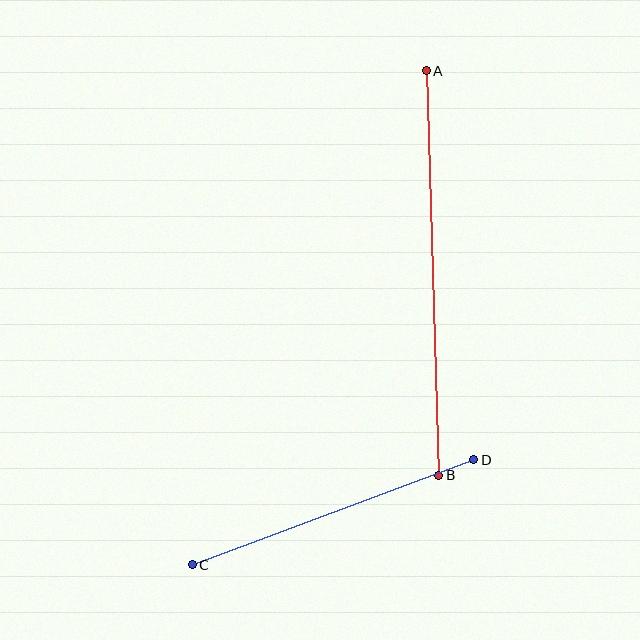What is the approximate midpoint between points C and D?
The midpoint is at approximately (333, 512) pixels.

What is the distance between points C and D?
The distance is approximately 301 pixels.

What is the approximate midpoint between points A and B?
The midpoint is at approximately (433, 273) pixels.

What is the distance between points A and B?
The distance is approximately 405 pixels.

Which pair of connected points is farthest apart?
Points A and B are farthest apart.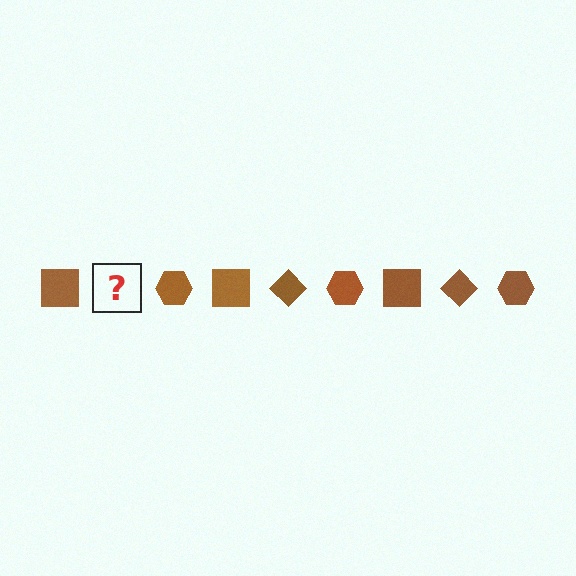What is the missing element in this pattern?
The missing element is a brown diamond.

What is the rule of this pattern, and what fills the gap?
The rule is that the pattern cycles through square, diamond, hexagon shapes in brown. The gap should be filled with a brown diamond.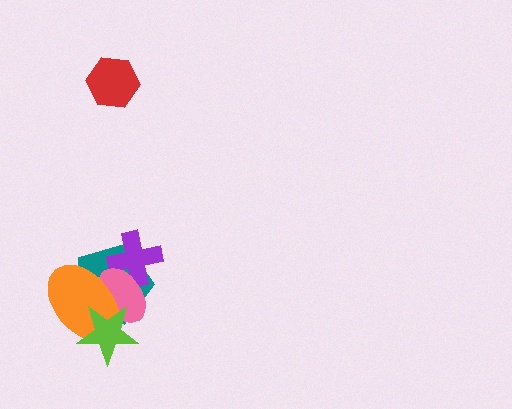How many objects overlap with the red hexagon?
0 objects overlap with the red hexagon.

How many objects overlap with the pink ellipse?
4 objects overlap with the pink ellipse.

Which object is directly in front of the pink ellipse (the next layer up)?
The orange ellipse is directly in front of the pink ellipse.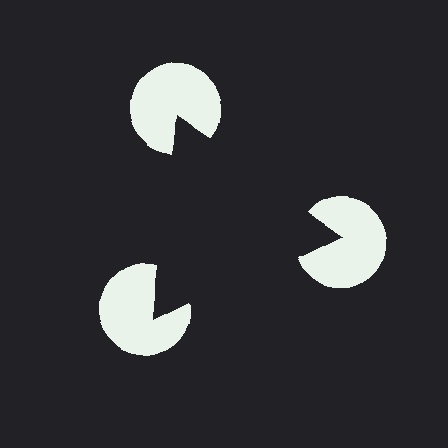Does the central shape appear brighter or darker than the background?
It typically appears slightly darker than the background, even though no actual brightness change is drawn.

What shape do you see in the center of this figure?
An illusory triangle — its edges are inferred from the aligned wedge cuts in the pac-man discs, not physically drawn.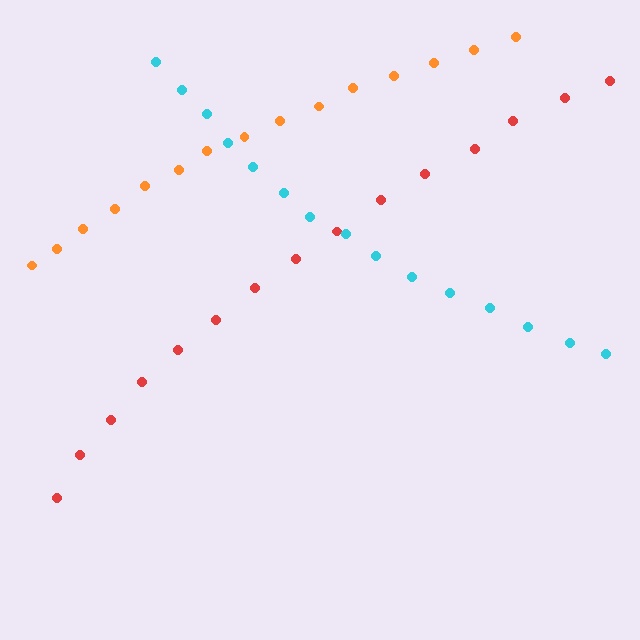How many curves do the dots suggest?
There are 3 distinct paths.